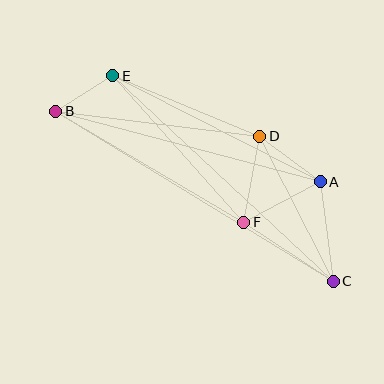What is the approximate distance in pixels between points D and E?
The distance between D and E is approximately 159 pixels.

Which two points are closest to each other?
Points B and E are closest to each other.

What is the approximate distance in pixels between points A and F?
The distance between A and F is approximately 87 pixels.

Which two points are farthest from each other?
Points B and C are farthest from each other.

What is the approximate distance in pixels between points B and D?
The distance between B and D is approximately 205 pixels.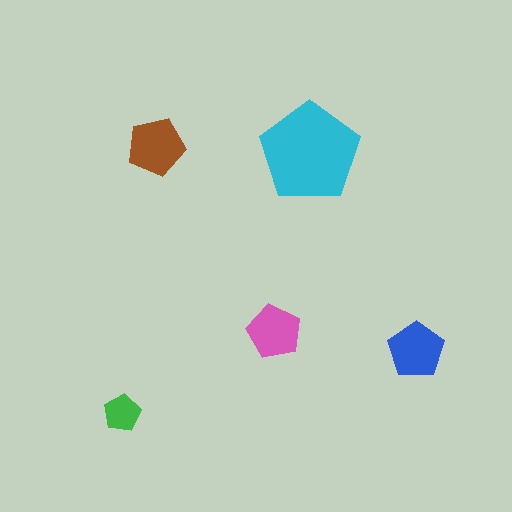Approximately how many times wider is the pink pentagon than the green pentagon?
About 1.5 times wider.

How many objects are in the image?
There are 5 objects in the image.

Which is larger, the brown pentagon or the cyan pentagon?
The cyan one.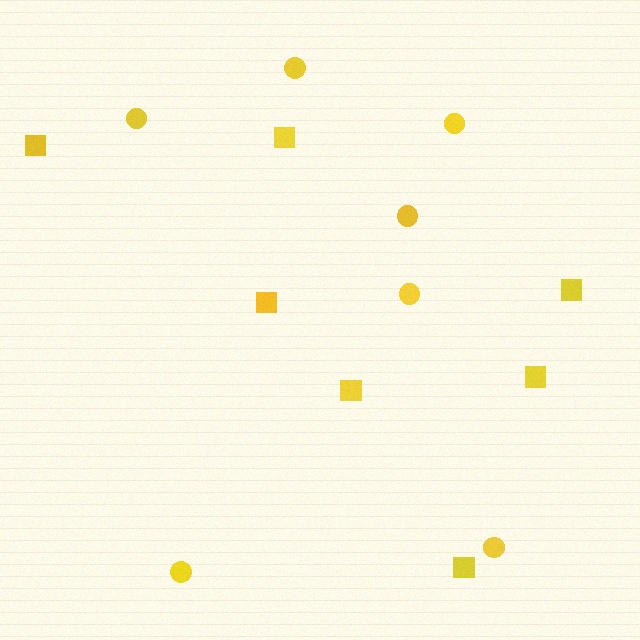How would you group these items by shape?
There are 2 groups: one group of squares (7) and one group of circles (7).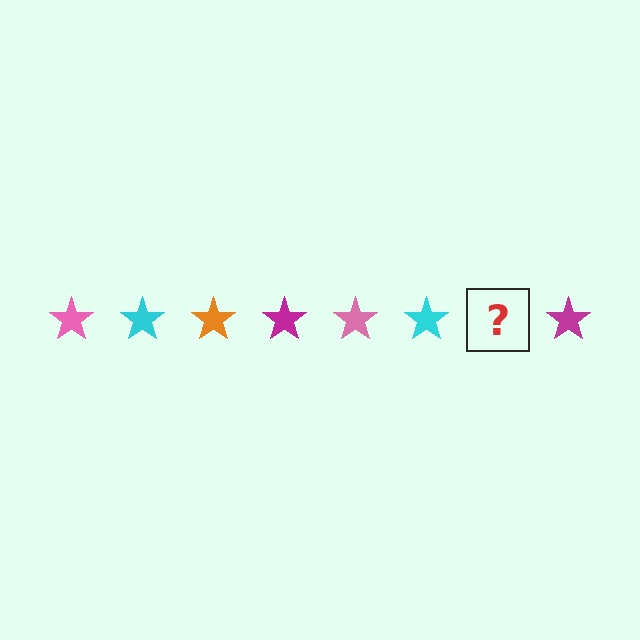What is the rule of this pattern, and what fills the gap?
The rule is that the pattern cycles through pink, cyan, orange, magenta stars. The gap should be filled with an orange star.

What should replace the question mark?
The question mark should be replaced with an orange star.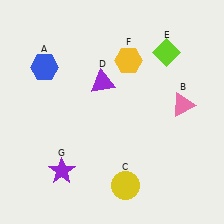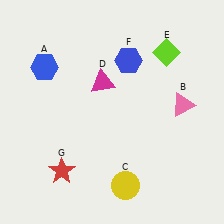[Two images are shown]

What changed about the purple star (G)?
In Image 1, G is purple. In Image 2, it changed to red.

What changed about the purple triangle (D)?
In Image 1, D is purple. In Image 2, it changed to magenta.